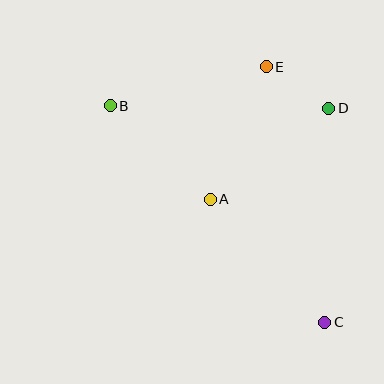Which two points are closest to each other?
Points D and E are closest to each other.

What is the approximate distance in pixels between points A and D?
The distance between A and D is approximately 149 pixels.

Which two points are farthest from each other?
Points B and C are farthest from each other.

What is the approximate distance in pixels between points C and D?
The distance between C and D is approximately 214 pixels.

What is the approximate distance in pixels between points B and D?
The distance between B and D is approximately 218 pixels.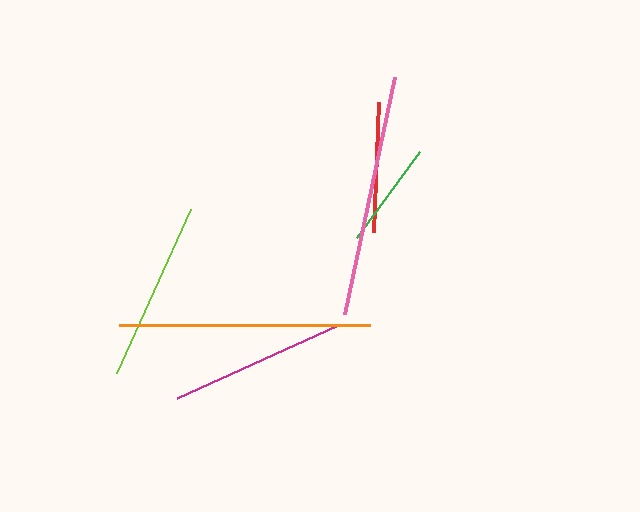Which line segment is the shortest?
The green line is the shortest at approximately 107 pixels.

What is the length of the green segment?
The green segment is approximately 107 pixels long.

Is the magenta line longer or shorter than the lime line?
The lime line is longer than the magenta line.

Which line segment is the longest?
The orange line is the longest at approximately 250 pixels.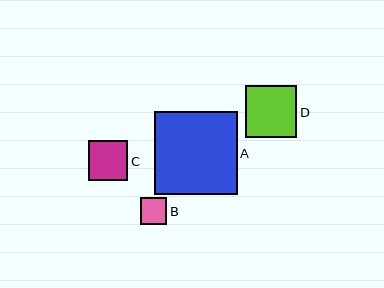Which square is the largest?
Square A is the largest with a size of approximately 83 pixels.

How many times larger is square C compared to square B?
Square C is approximately 1.5 times the size of square B.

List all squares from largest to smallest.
From largest to smallest: A, D, C, B.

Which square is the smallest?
Square B is the smallest with a size of approximately 27 pixels.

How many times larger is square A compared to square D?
Square A is approximately 1.6 times the size of square D.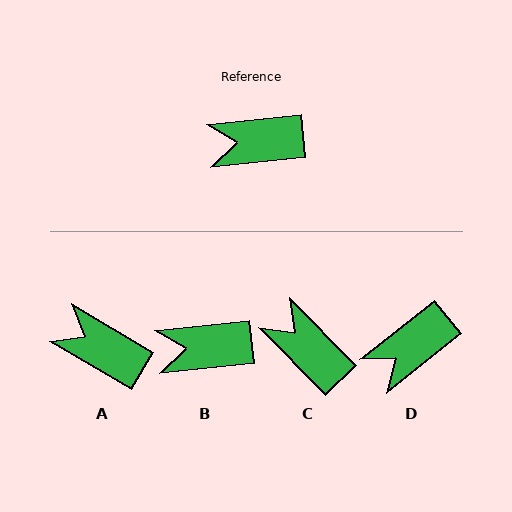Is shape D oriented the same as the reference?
No, it is off by about 32 degrees.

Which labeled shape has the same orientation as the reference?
B.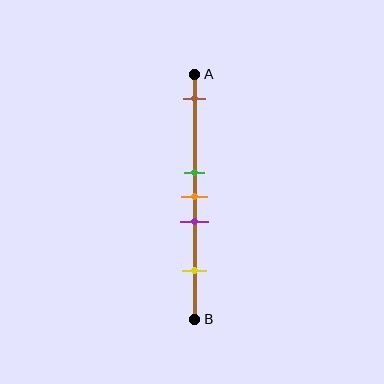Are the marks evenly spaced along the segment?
No, the marks are not evenly spaced.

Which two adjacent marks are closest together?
The green and orange marks are the closest adjacent pair.